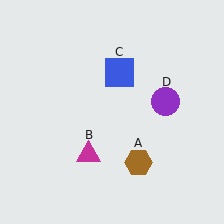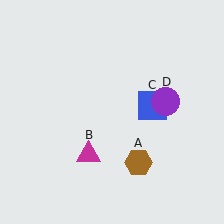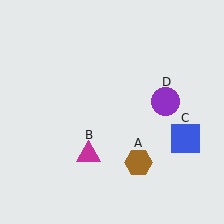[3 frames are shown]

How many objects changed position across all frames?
1 object changed position: blue square (object C).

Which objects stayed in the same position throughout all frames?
Brown hexagon (object A) and magenta triangle (object B) and purple circle (object D) remained stationary.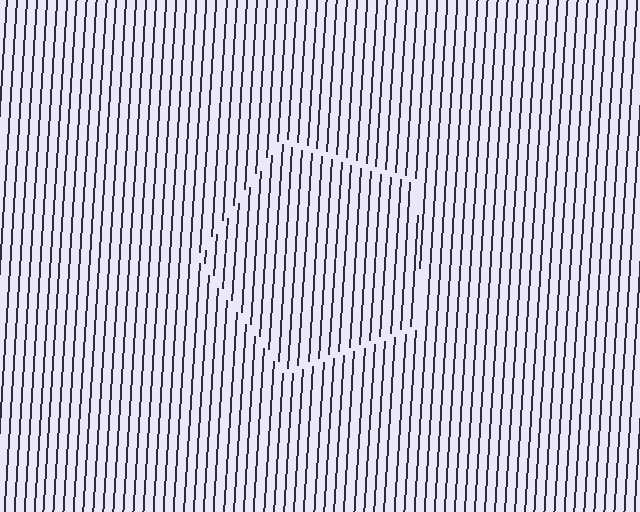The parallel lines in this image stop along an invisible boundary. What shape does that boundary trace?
An illusory pentagon. The interior of the shape contains the same grating, shifted by half a period — the contour is defined by the phase discontinuity where line-ends from the inner and outer gratings abut.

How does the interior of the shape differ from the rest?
The interior of the shape contains the same grating, shifted by half a period — the contour is defined by the phase discontinuity where line-ends from the inner and outer gratings abut.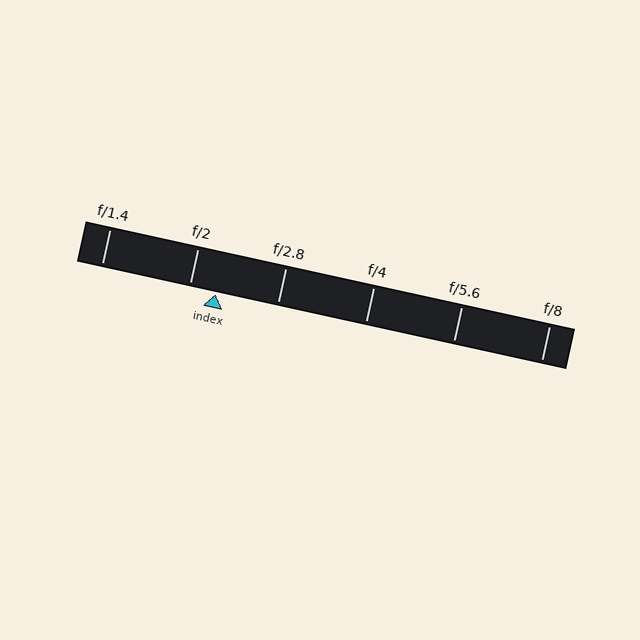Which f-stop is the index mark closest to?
The index mark is closest to f/2.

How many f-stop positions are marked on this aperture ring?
There are 6 f-stop positions marked.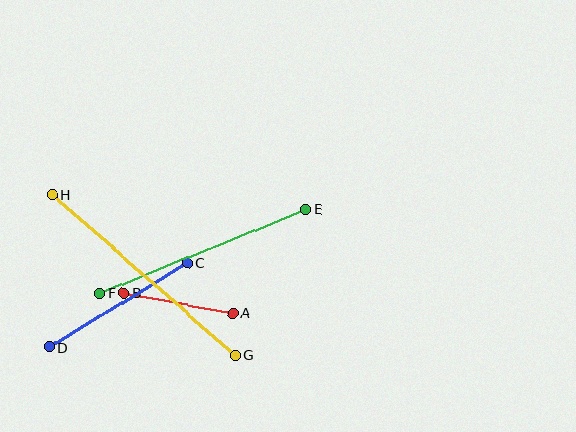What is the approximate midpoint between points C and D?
The midpoint is at approximately (118, 305) pixels.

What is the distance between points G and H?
The distance is approximately 243 pixels.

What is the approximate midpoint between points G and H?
The midpoint is at approximately (144, 275) pixels.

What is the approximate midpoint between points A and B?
The midpoint is at approximately (178, 303) pixels.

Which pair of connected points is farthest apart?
Points G and H are farthest apart.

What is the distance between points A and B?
The distance is approximately 111 pixels.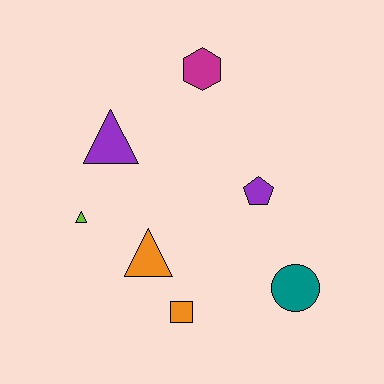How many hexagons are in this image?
There is 1 hexagon.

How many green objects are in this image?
There are no green objects.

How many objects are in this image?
There are 7 objects.